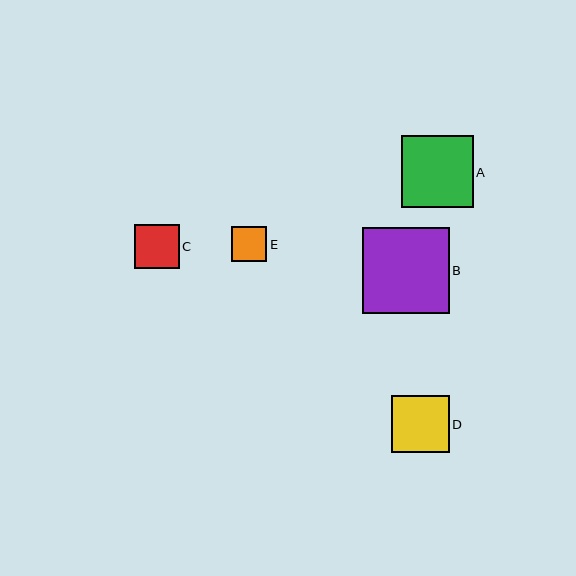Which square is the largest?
Square B is the largest with a size of approximately 87 pixels.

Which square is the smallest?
Square E is the smallest with a size of approximately 35 pixels.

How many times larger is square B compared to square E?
Square B is approximately 2.4 times the size of square E.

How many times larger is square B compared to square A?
Square B is approximately 1.2 times the size of square A.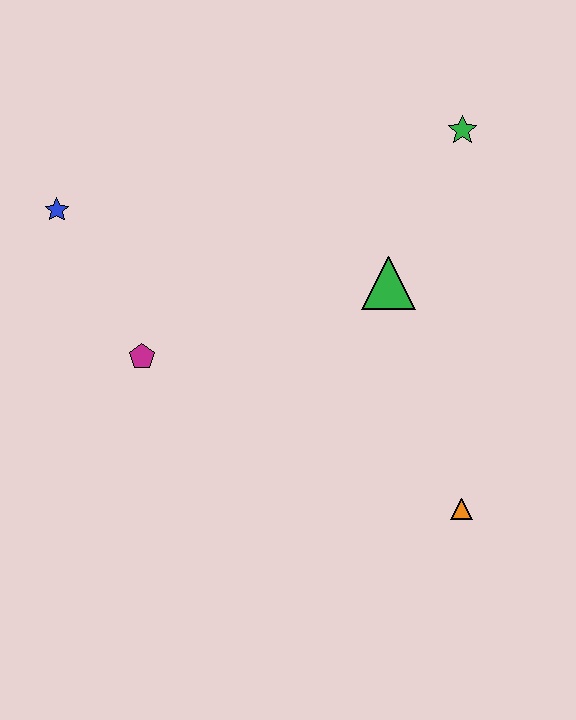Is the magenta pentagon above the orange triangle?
Yes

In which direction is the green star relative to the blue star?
The green star is to the right of the blue star.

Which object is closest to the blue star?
The magenta pentagon is closest to the blue star.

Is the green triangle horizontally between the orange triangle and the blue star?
Yes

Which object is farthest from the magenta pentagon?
The green star is farthest from the magenta pentagon.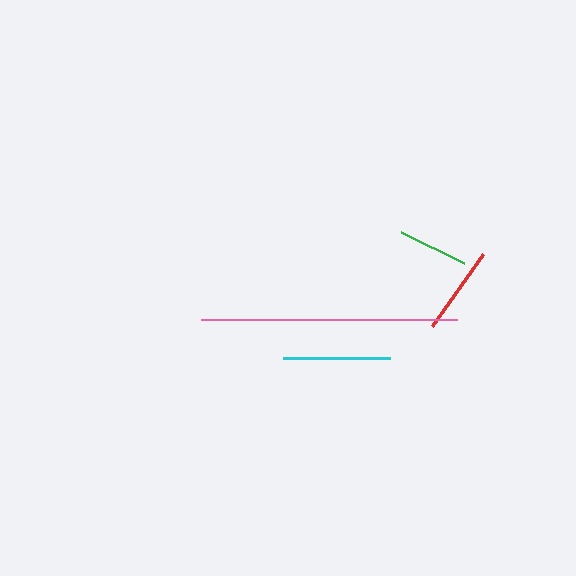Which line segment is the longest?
The pink line is the longest at approximately 256 pixels.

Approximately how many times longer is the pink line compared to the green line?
The pink line is approximately 3.6 times the length of the green line.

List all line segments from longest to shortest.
From longest to shortest: pink, cyan, red, green.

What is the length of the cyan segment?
The cyan segment is approximately 107 pixels long.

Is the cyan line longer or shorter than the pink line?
The pink line is longer than the cyan line.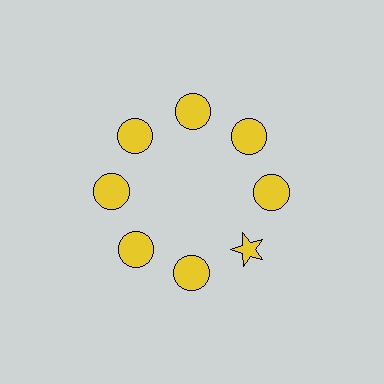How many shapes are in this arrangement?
There are 8 shapes arranged in a ring pattern.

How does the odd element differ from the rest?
It has a different shape: star instead of circle.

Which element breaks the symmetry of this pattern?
The yellow star at roughly the 4 o'clock position breaks the symmetry. All other shapes are yellow circles.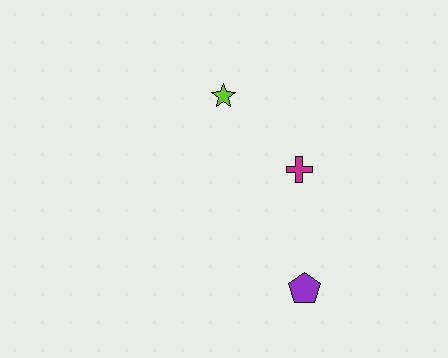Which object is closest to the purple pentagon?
The magenta cross is closest to the purple pentagon.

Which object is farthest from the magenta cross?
The purple pentagon is farthest from the magenta cross.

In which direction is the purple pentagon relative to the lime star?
The purple pentagon is below the lime star.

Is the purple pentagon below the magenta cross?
Yes